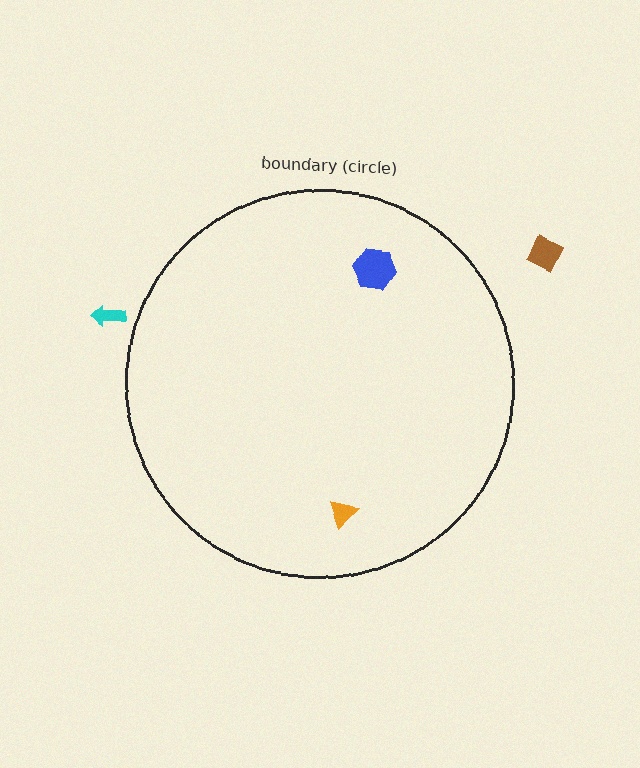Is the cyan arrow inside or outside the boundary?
Outside.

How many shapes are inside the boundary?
2 inside, 2 outside.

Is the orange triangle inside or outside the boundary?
Inside.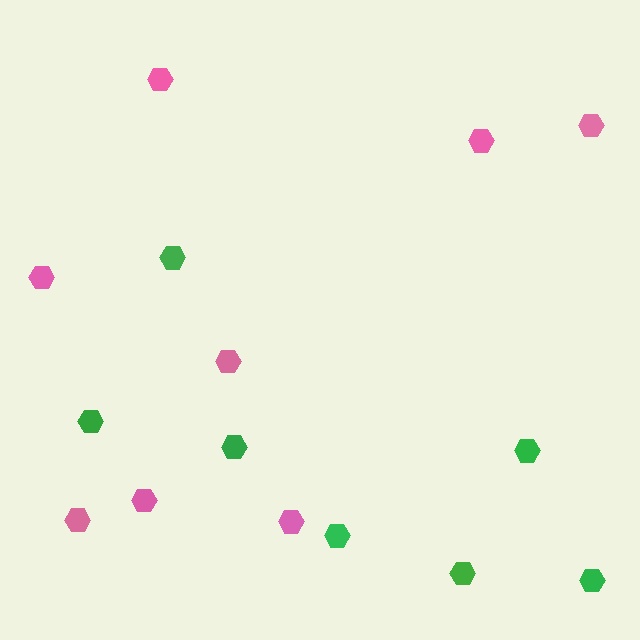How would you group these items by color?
There are 2 groups: one group of pink hexagons (8) and one group of green hexagons (7).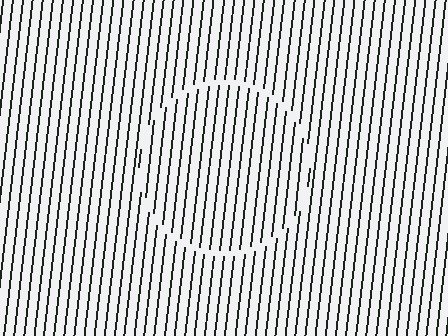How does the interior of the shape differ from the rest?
The interior of the shape contains the same grating, shifted by half a period — the contour is defined by the phase discontinuity where line-ends from the inner and outer gratings abut.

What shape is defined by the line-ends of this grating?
An illusory circle. The interior of the shape contains the same grating, shifted by half a period — the contour is defined by the phase discontinuity where line-ends from the inner and outer gratings abut.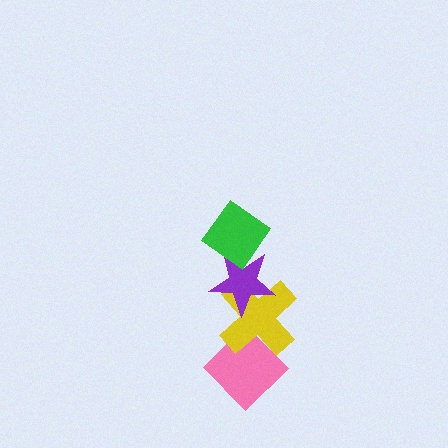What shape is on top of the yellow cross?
The purple star is on top of the yellow cross.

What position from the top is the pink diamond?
The pink diamond is 4th from the top.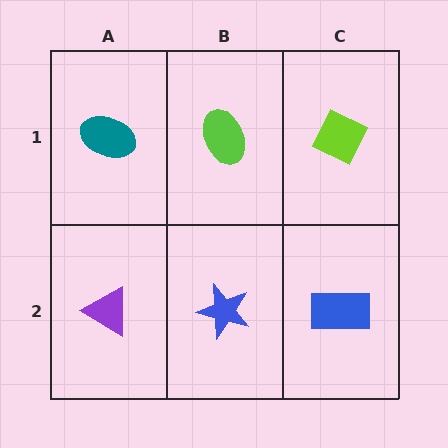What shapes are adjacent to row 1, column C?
A blue rectangle (row 2, column C), a lime ellipse (row 1, column B).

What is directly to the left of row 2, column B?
A purple triangle.